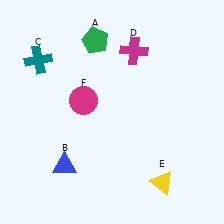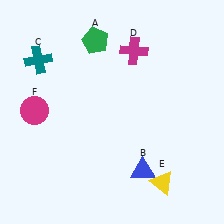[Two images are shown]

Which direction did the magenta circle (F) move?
The magenta circle (F) moved left.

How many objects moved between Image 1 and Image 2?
2 objects moved between the two images.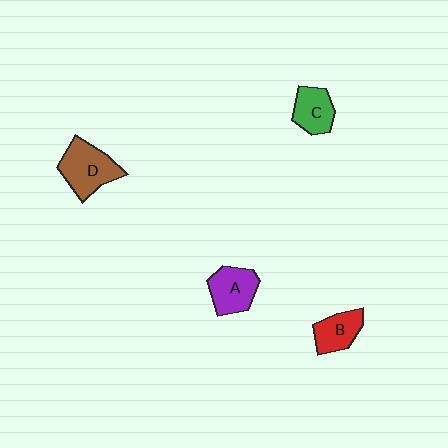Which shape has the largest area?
Shape D (brown).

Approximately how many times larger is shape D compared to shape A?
Approximately 1.2 times.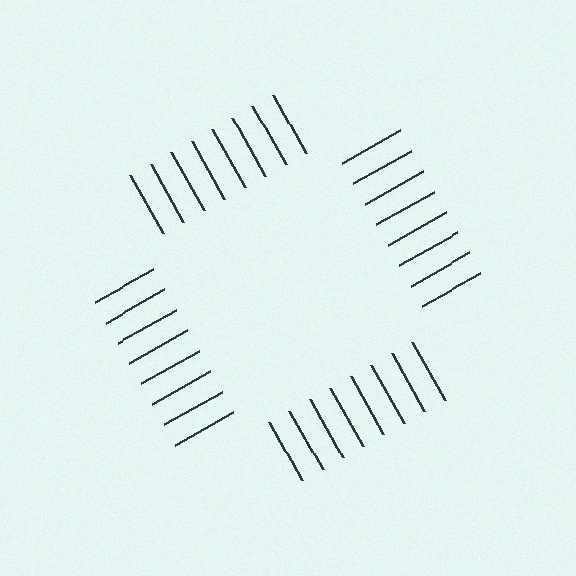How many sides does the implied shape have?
4 sides — the line-ends trace a square.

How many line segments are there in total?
32 — 8 along each of the 4 edges.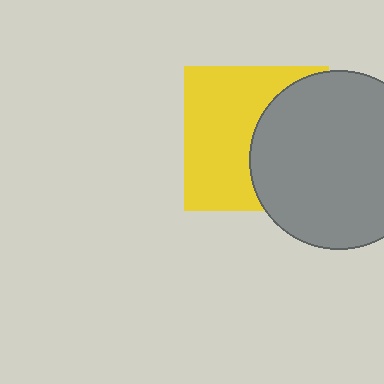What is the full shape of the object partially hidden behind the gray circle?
The partially hidden object is a yellow square.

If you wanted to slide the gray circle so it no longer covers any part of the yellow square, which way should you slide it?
Slide it right — that is the most direct way to separate the two shapes.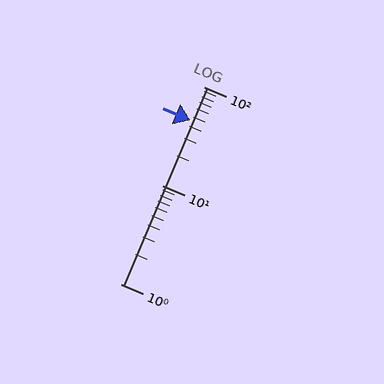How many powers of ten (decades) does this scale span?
The scale spans 2 decades, from 1 to 100.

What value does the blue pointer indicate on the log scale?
The pointer indicates approximately 46.